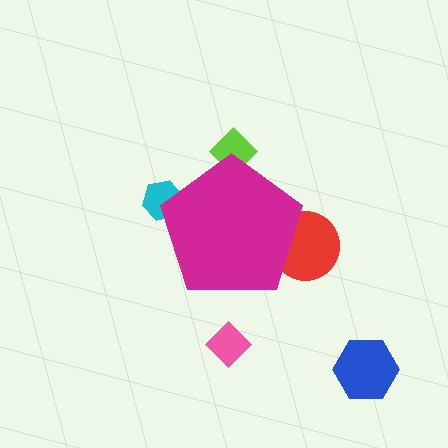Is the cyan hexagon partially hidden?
Yes, the cyan hexagon is partially hidden behind the magenta pentagon.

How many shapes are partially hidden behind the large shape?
3 shapes are partially hidden.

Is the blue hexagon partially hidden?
No, the blue hexagon is fully visible.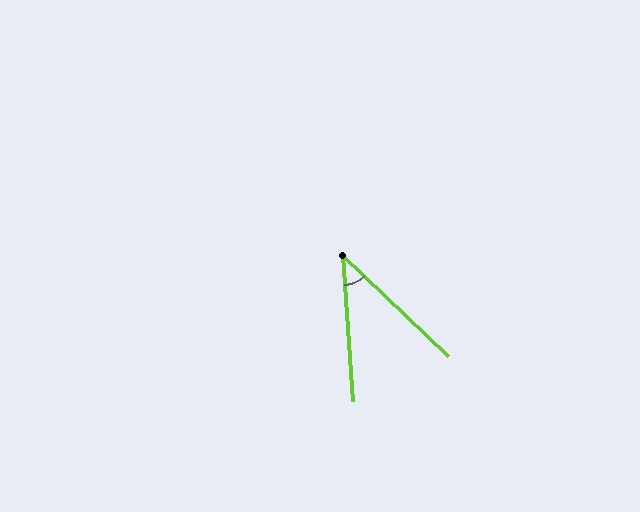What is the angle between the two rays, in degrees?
Approximately 43 degrees.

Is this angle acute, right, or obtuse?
It is acute.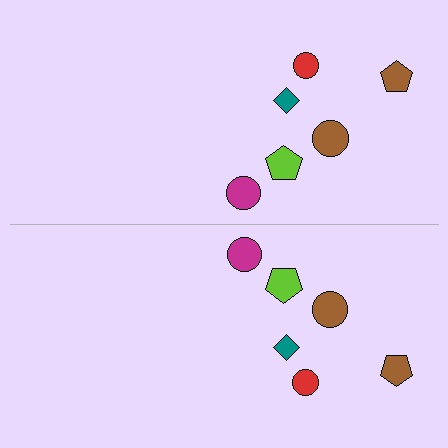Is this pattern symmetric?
Yes, this pattern has bilateral (reflection) symmetry.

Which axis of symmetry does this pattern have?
The pattern has a horizontal axis of symmetry running through the center of the image.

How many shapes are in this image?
There are 12 shapes in this image.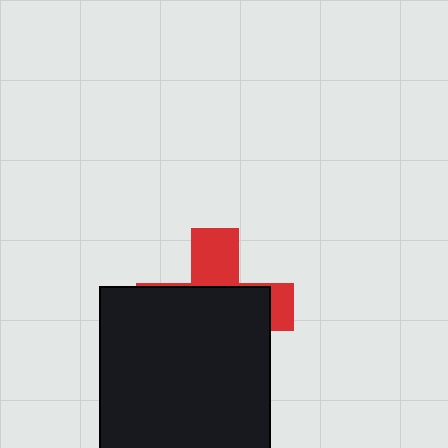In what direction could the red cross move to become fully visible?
The red cross could move up. That would shift it out from behind the black rectangle entirely.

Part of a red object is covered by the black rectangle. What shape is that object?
It is a cross.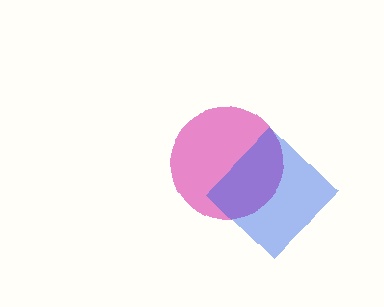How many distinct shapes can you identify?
There are 2 distinct shapes: a magenta circle, a blue diamond.